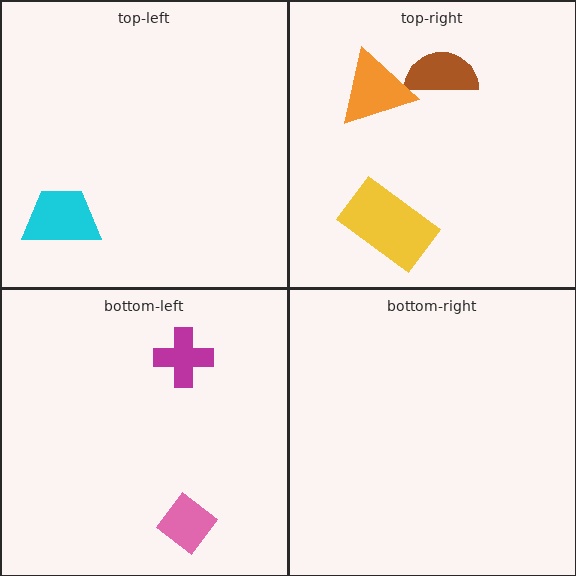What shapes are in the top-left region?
The cyan trapezoid.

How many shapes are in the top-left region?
1.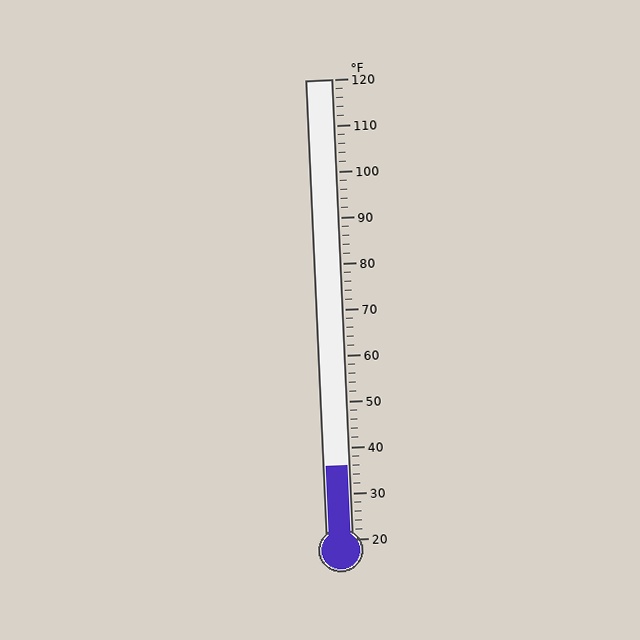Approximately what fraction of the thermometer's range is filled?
The thermometer is filled to approximately 15% of its range.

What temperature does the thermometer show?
The thermometer shows approximately 36°F.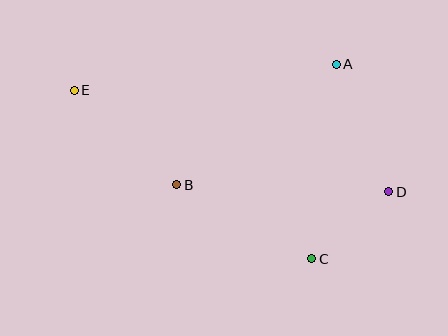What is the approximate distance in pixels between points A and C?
The distance between A and C is approximately 196 pixels.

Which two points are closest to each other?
Points C and D are closest to each other.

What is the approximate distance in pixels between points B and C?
The distance between B and C is approximately 154 pixels.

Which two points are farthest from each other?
Points D and E are farthest from each other.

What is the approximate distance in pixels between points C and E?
The distance between C and E is approximately 291 pixels.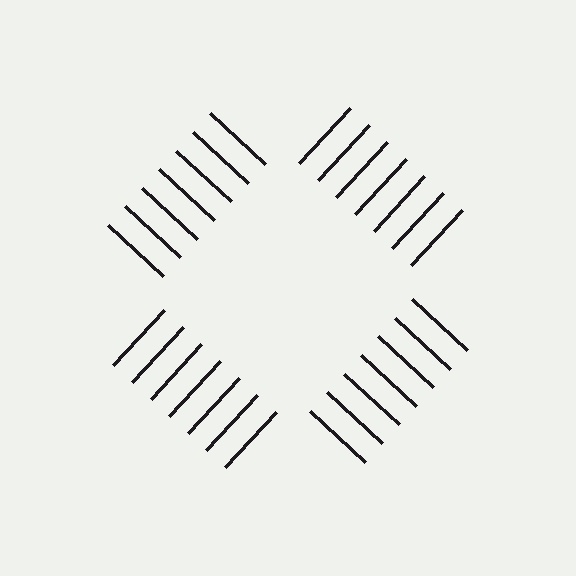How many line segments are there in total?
28 — 7 along each of the 4 edges.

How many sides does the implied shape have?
4 sides — the line-ends trace a square.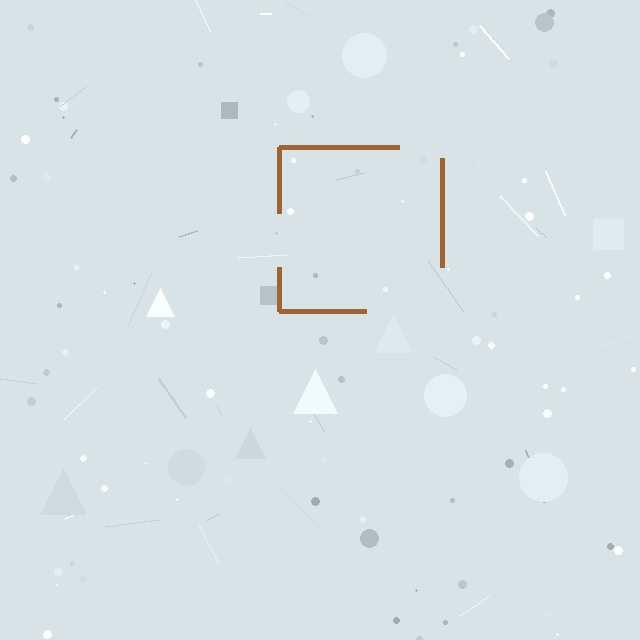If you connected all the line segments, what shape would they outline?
They would outline a square.